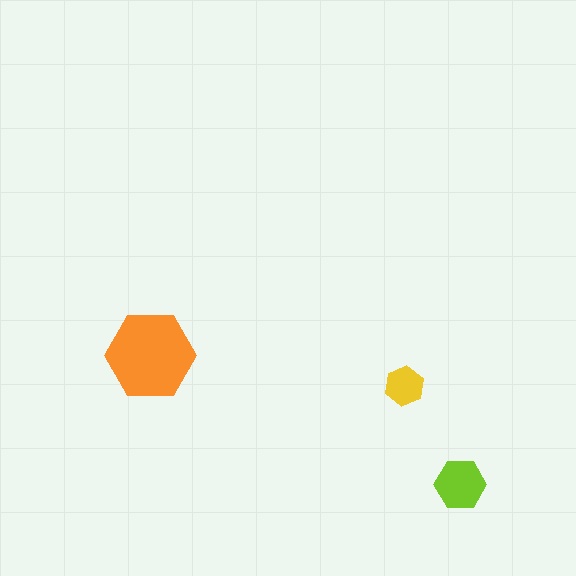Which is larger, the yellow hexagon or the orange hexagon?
The orange one.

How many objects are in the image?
There are 3 objects in the image.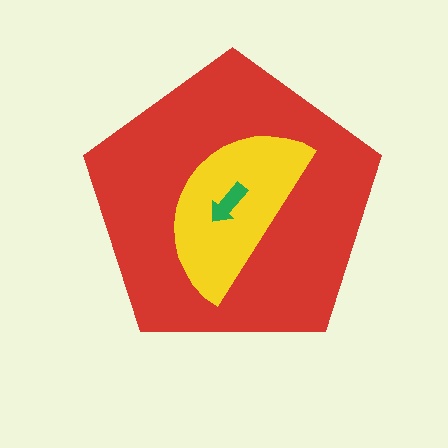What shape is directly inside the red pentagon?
The yellow semicircle.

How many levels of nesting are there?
3.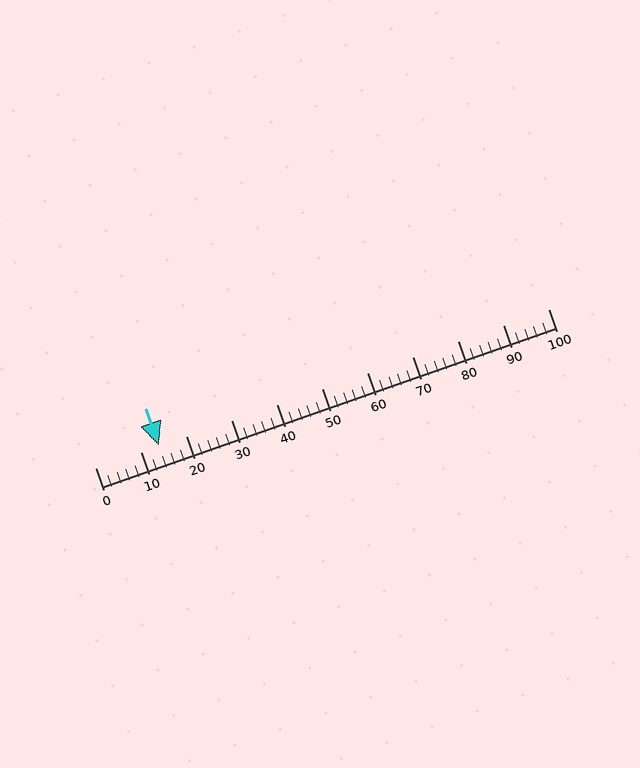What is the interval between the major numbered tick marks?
The major tick marks are spaced 10 units apart.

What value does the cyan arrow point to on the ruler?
The cyan arrow points to approximately 14.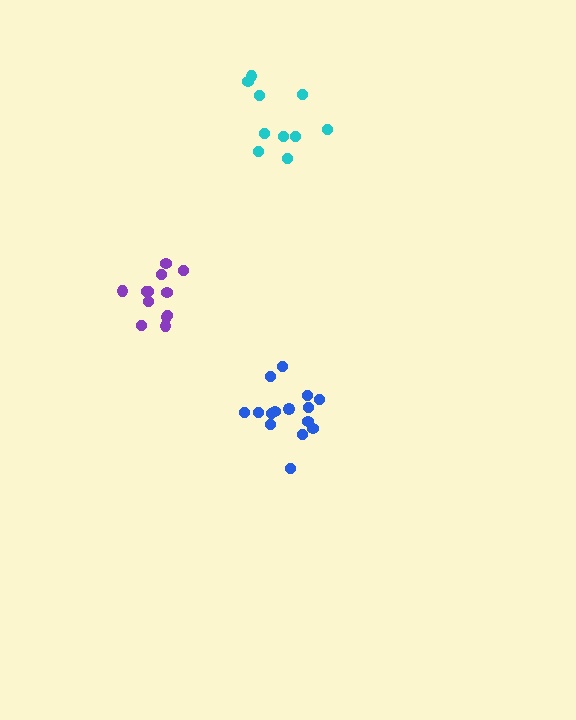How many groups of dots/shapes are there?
There are 3 groups.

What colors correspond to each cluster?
The clusters are colored: purple, cyan, blue.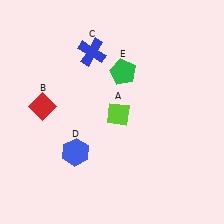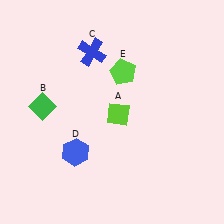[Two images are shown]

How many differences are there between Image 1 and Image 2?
There are 2 differences between the two images.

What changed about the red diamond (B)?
In Image 1, B is red. In Image 2, it changed to green.